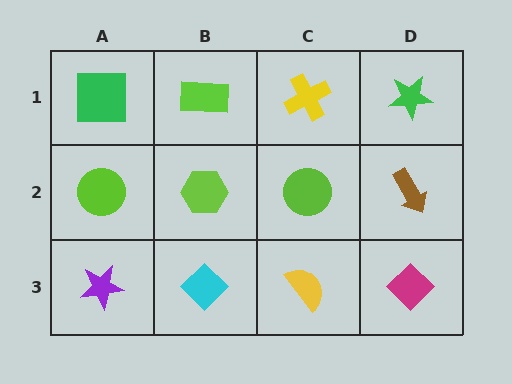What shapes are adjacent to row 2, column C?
A yellow cross (row 1, column C), a yellow semicircle (row 3, column C), a lime hexagon (row 2, column B), a brown arrow (row 2, column D).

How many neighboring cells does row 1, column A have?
2.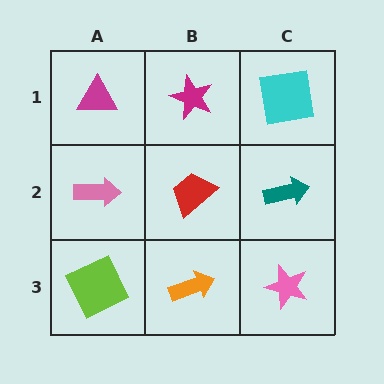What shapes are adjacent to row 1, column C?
A teal arrow (row 2, column C), a magenta star (row 1, column B).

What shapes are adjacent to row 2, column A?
A magenta triangle (row 1, column A), a lime square (row 3, column A), a red trapezoid (row 2, column B).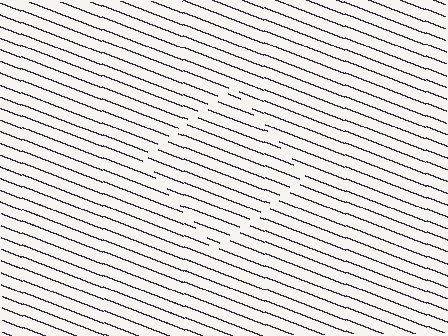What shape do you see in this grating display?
An illusory square. The interior of the shape contains the same grating, shifted by half a period — the contour is defined by the phase discontinuity where line-ends from the inner and outer gratings abut.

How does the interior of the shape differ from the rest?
The interior of the shape contains the same grating, shifted by half a period — the contour is defined by the phase discontinuity where line-ends from the inner and outer gratings abut.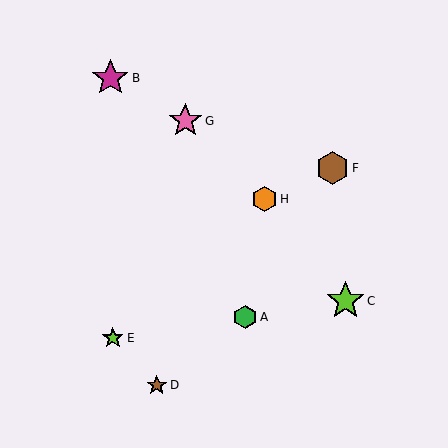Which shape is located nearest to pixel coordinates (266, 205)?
The orange hexagon (labeled H) at (264, 199) is nearest to that location.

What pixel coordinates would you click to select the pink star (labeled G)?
Click at (185, 121) to select the pink star G.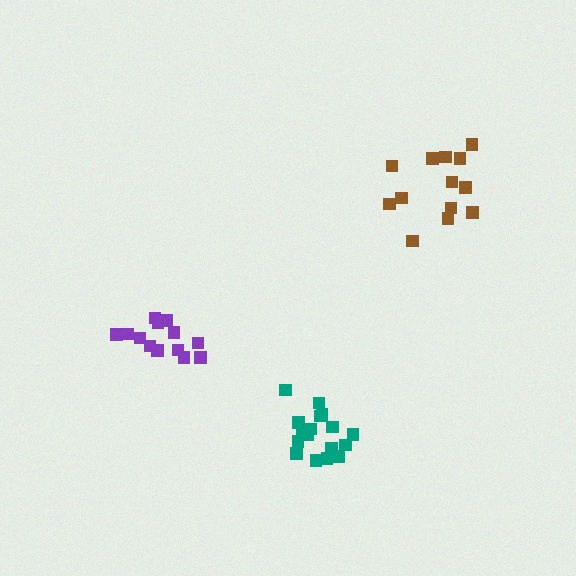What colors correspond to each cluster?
The clusters are colored: teal, brown, purple.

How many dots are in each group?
Group 1: 18 dots, Group 2: 13 dots, Group 3: 13 dots (44 total).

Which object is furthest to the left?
The purple cluster is leftmost.